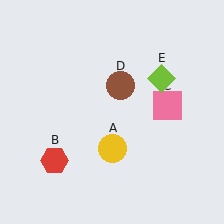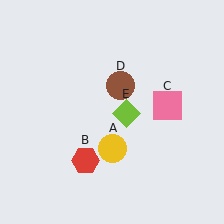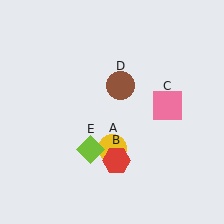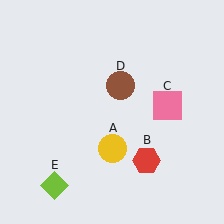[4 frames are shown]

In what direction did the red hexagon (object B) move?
The red hexagon (object B) moved right.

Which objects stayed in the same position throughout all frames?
Yellow circle (object A) and pink square (object C) and brown circle (object D) remained stationary.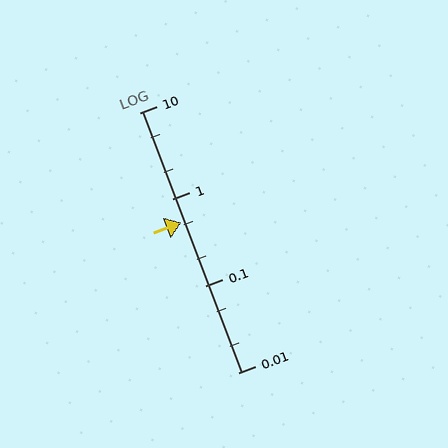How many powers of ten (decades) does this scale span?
The scale spans 3 decades, from 0.01 to 10.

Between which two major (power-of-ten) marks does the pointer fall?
The pointer is between 0.1 and 1.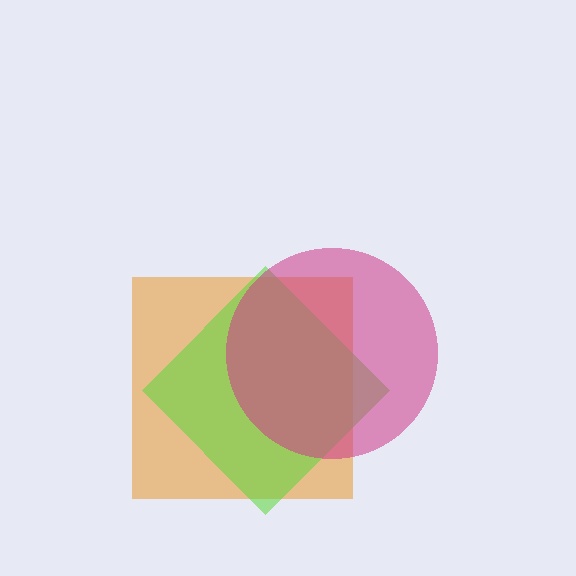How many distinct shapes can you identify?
There are 3 distinct shapes: an orange square, a lime diamond, a magenta circle.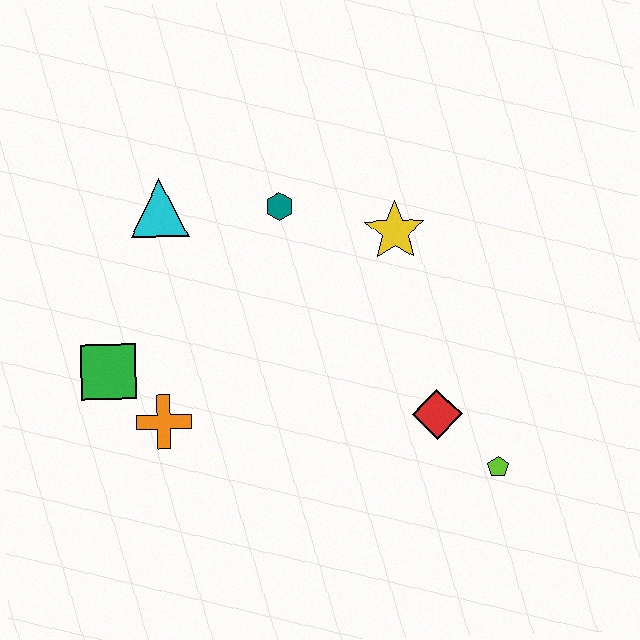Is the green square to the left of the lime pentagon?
Yes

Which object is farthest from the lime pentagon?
The cyan triangle is farthest from the lime pentagon.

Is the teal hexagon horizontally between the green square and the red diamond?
Yes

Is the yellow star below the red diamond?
No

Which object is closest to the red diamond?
The lime pentagon is closest to the red diamond.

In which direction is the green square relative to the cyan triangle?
The green square is below the cyan triangle.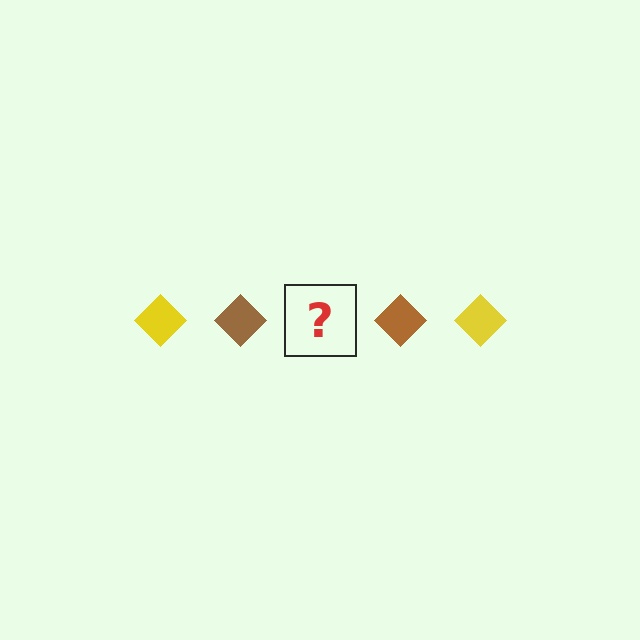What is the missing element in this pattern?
The missing element is a yellow diamond.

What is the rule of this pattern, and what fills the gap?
The rule is that the pattern cycles through yellow, brown diamonds. The gap should be filled with a yellow diamond.